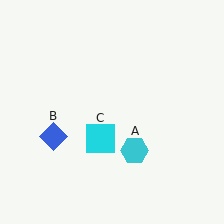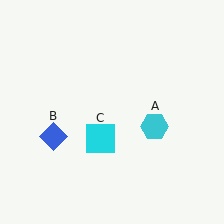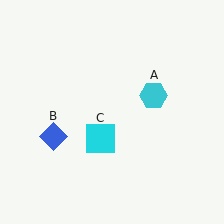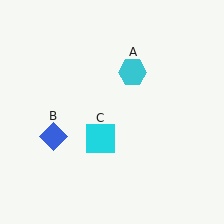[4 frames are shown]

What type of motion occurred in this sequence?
The cyan hexagon (object A) rotated counterclockwise around the center of the scene.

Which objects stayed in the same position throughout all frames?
Blue diamond (object B) and cyan square (object C) remained stationary.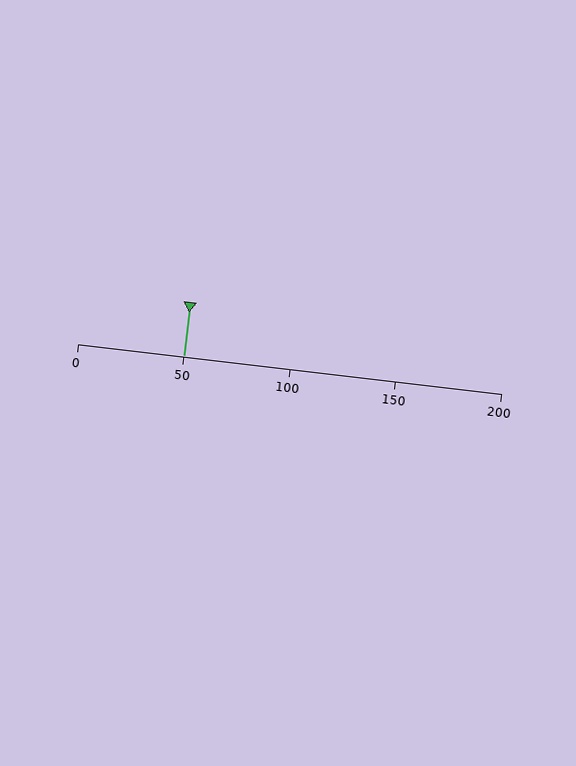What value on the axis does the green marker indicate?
The marker indicates approximately 50.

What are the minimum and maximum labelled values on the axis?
The axis runs from 0 to 200.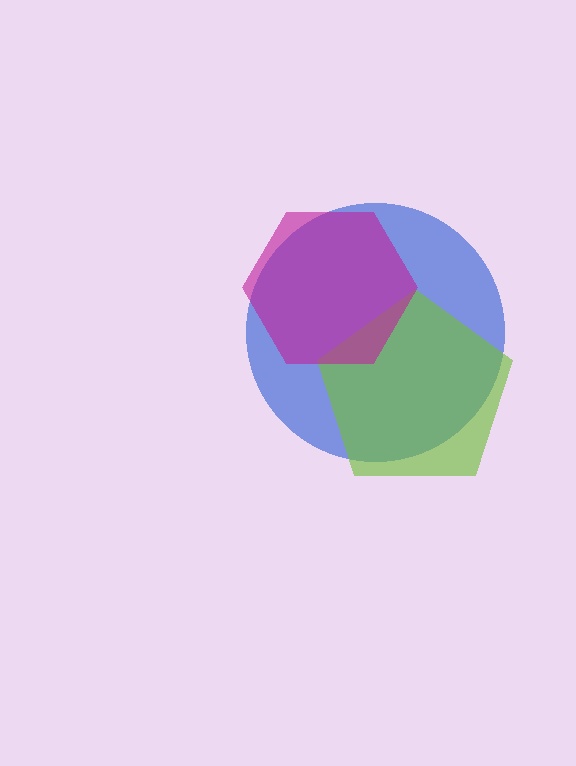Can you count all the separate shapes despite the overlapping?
Yes, there are 3 separate shapes.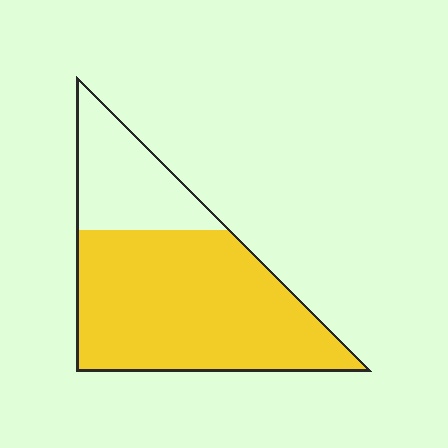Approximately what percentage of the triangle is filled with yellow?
Approximately 75%.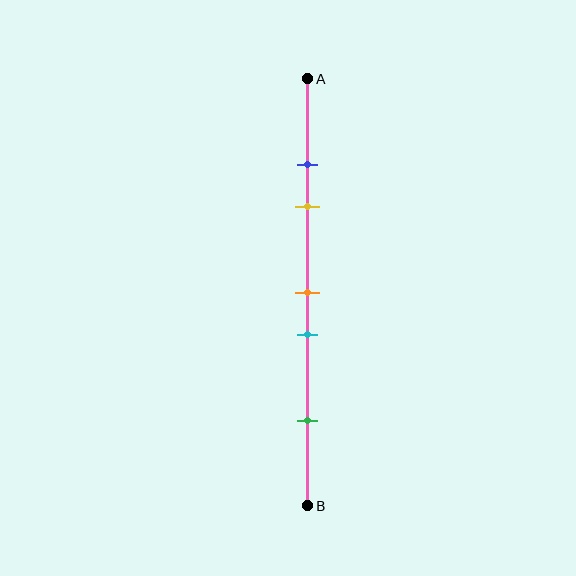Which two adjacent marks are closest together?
The blue and yellow marks are the closest adjacent pair.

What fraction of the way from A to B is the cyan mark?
The cyan mark is approximately 60% (0.6) of the way from A to B.